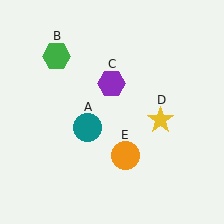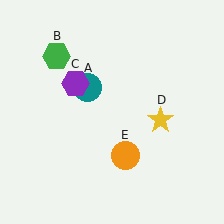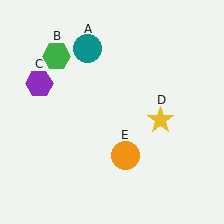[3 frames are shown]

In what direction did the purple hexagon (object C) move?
The purple hexagon (object C) moved left.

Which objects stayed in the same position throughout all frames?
Green hexagon (object B) and yellow star (object D) and orange circle (object E) remained stationary.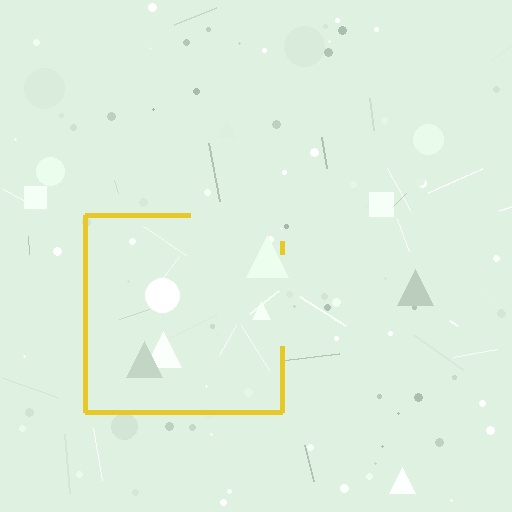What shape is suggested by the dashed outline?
The dashed outline suggests a square.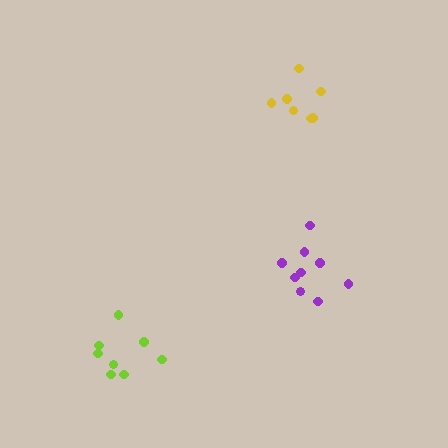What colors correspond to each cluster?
The clusters are colored: lime, yellow, purple.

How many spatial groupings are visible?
There are 3 spatial groupings.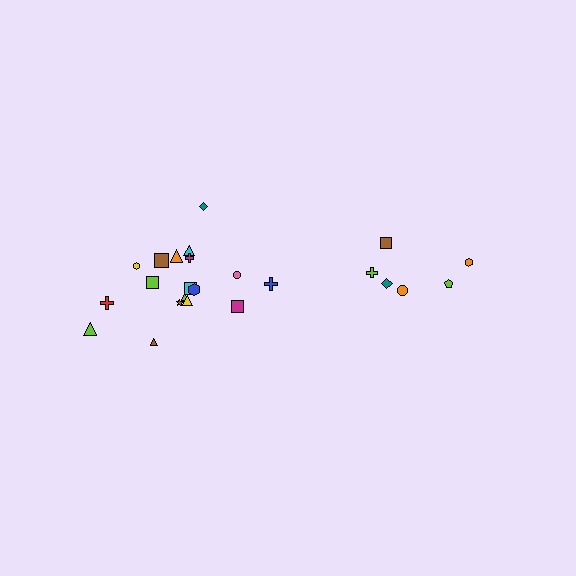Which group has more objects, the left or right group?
The left group.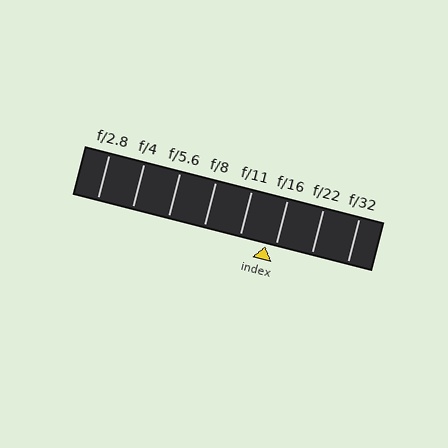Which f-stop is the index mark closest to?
The index mark is closest to f/16.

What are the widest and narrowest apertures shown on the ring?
The widest aperture shown is f/2.8 and the narrowest is f/32.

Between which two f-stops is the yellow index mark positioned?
The index mark is between f/11 and f/16.